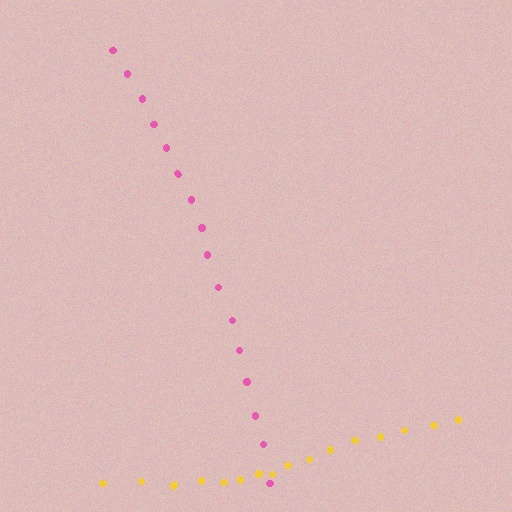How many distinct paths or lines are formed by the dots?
There are 2 distinct paths.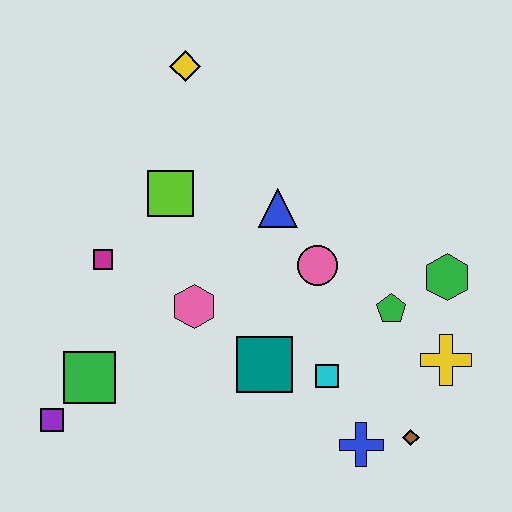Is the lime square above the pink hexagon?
Yes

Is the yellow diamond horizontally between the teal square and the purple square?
Yes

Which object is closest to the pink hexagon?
The teal square is closest to the pink hexagon.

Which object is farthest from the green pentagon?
The purple square is farthest from the green pentagon.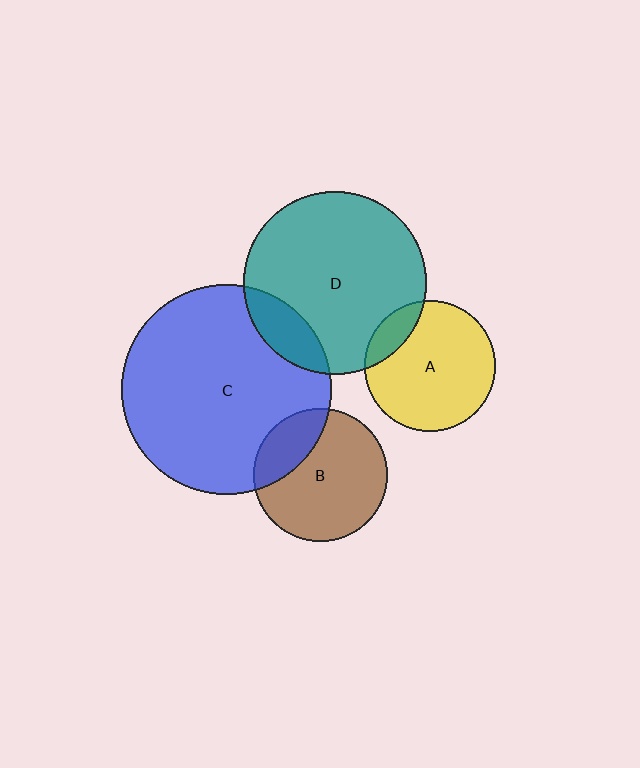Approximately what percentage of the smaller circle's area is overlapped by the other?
Approximately 15%.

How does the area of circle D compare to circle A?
Approximately 2.0 times.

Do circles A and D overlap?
Yes.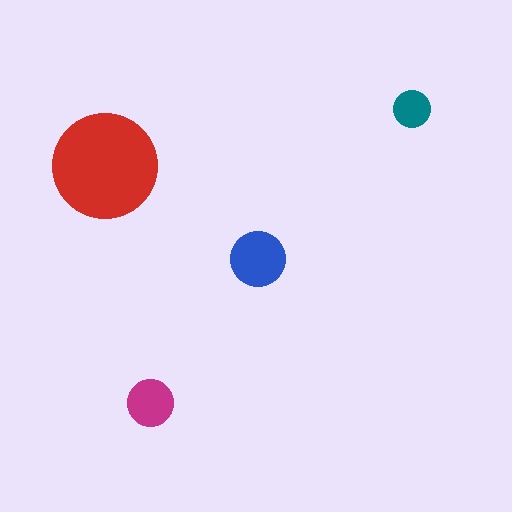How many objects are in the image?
There are 4 objects in the image.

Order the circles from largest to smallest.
the red one, the blue one, the magenta one, the teal one.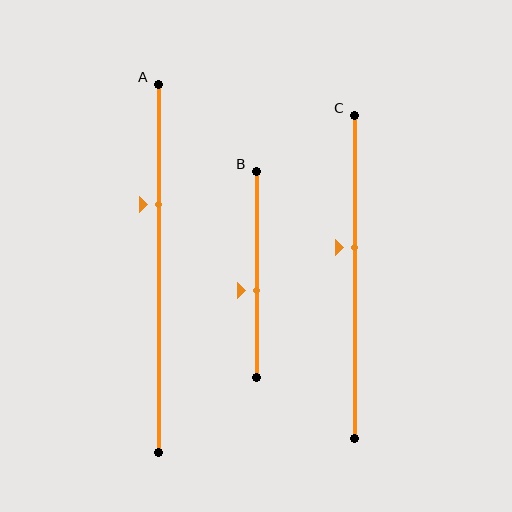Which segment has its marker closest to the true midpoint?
Segment B has its marker closest to the true midpoint.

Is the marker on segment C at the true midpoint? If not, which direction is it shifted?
No, the marker on segment C is shifted upward by about 9% of the segment length.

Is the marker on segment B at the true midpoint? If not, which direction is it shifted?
No, the marker on segment B is shifted downward by about 8% of the segment length.